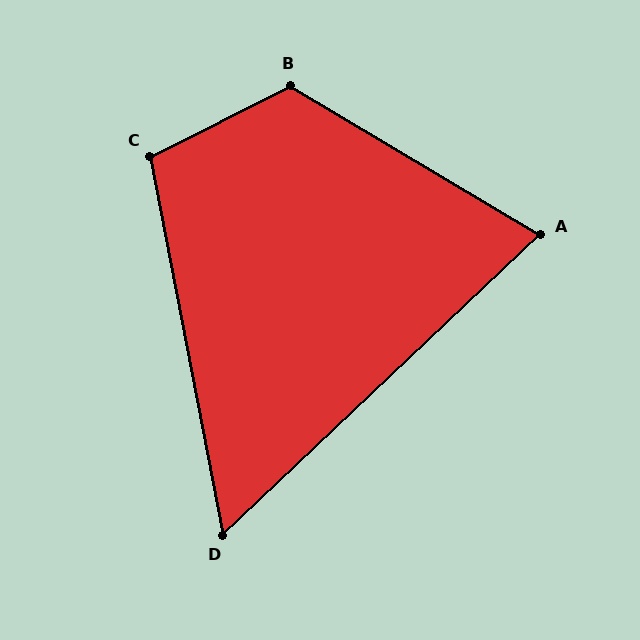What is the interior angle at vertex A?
Approximately 74 degrees (acute).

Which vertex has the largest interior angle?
B, at approximately 122 degrees.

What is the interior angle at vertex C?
Approximately 106 degrees (obtuse).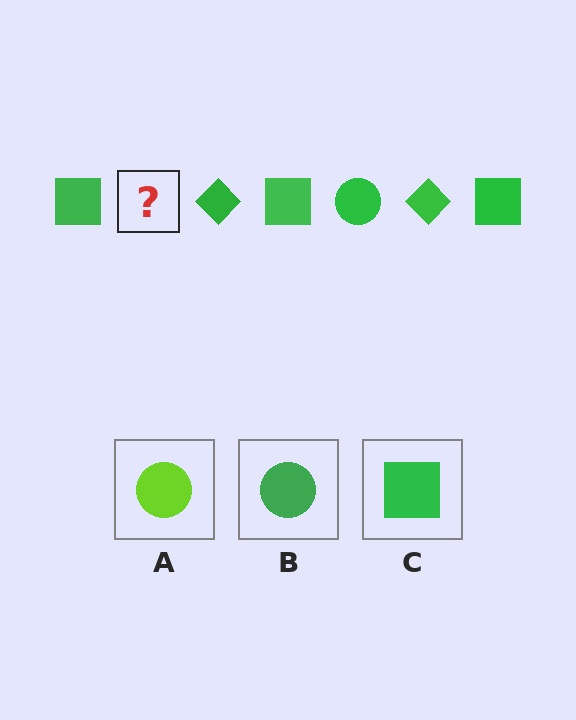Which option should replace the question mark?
Option B.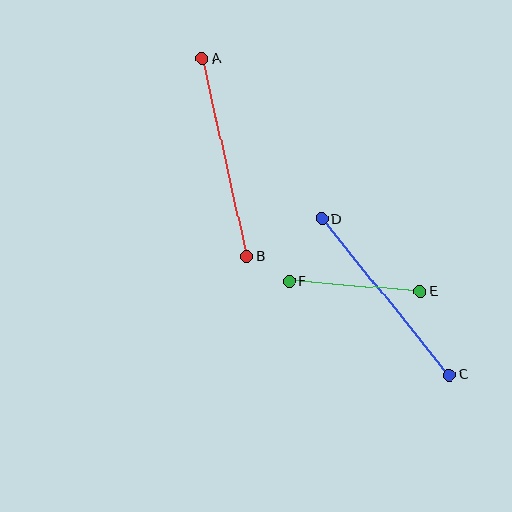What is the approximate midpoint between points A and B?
The midpoint is at approximately (225, 157) pixels.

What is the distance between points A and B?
The distance is approximately 203 pixels.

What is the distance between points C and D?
The distance is approximately 201 pixels.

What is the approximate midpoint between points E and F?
The midpoint is at approximately (355, 286) pixels.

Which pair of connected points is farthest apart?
Points A and B are farthest apart.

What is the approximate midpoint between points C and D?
The midpoint is at approximately (385, 297) pixels.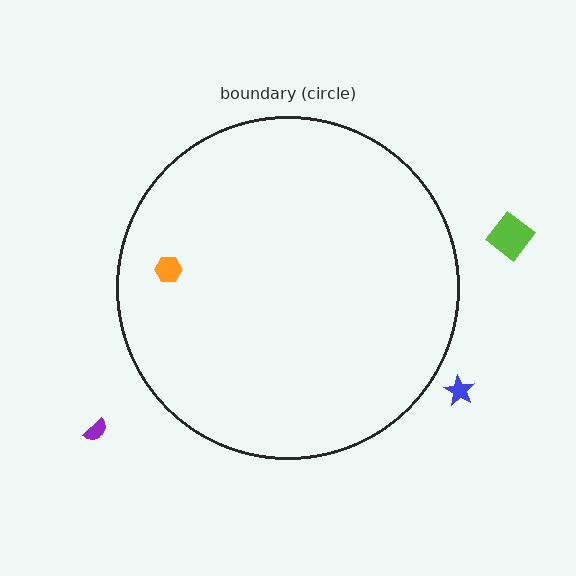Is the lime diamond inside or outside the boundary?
Outside.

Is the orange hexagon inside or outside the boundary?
Inside.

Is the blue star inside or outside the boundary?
Outside.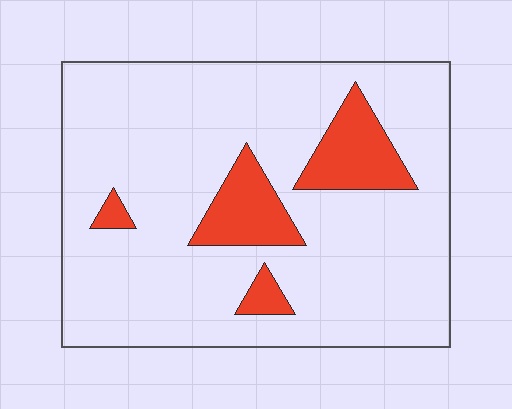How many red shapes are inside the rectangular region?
4.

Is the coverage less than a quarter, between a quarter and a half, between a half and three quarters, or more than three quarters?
Less than a quarter.